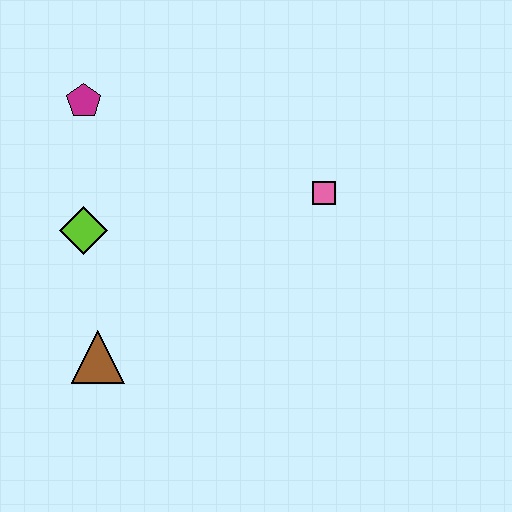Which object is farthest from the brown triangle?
The pink square is farthest from the brown triangle.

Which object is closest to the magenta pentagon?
The lime diamond is closest to the magenta pentagon.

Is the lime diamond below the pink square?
Yes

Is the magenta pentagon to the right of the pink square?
No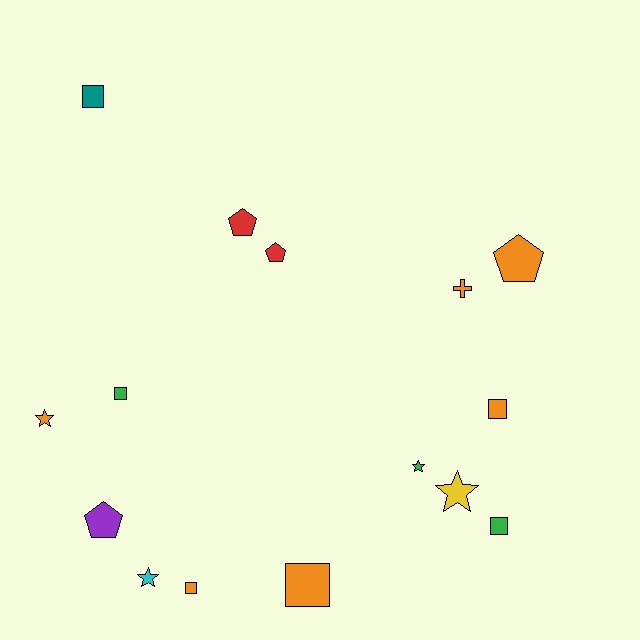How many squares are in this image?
There are 6 squares.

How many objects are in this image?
There are 15 objects.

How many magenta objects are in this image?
There are no magenta objects.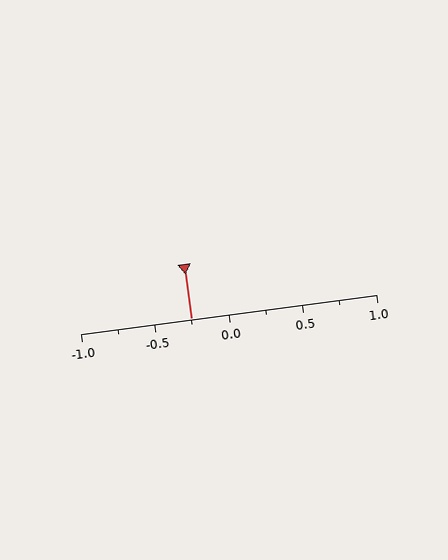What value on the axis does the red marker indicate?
The marker indicates approximately -0.25.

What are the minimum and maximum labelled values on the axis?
The axis runs from -1.0 to 1.0.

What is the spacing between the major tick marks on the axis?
The major ticks are spaced 0.5 apart.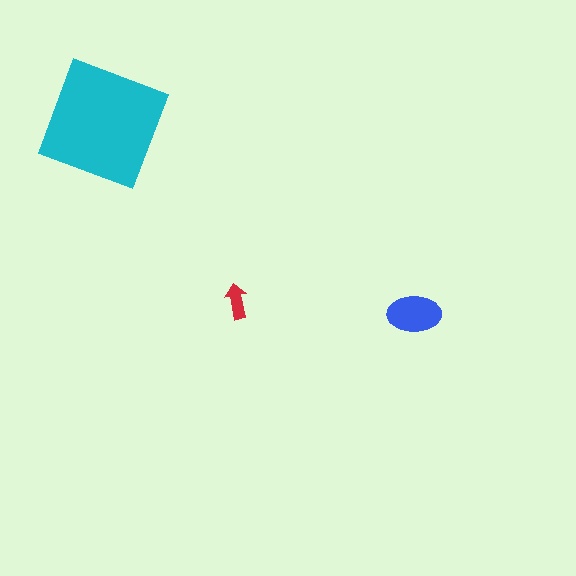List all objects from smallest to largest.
The red arrow, the blue ellipse, the cyan square.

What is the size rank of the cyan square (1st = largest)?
1st.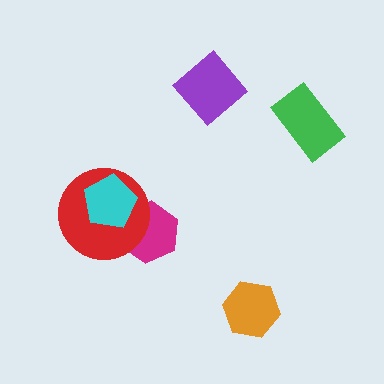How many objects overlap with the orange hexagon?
0 objects overlap with the orange hexagon.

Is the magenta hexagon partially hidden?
Yes, it is partially covered by another shape.